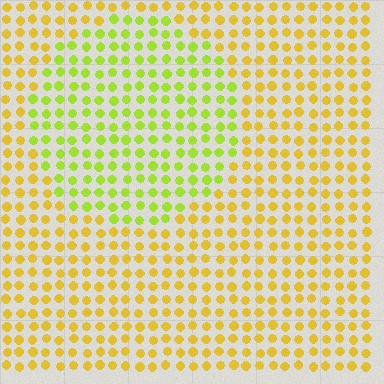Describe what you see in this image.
The image is filled with small yellow elements in a uniform arrangement. A circle-shaped region is visible where the elements are tinted to a slightly different hue, forming a subtle color boundary.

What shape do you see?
I see a circle.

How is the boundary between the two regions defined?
The boundary is defined purely by a slight shift in hue (about 35 degrees). Spacing, size, and orientation are identical on both sides.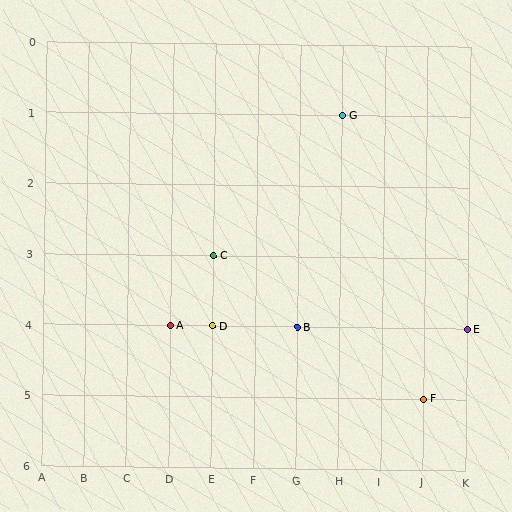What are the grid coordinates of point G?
Point G is at grid coordinates (H, 1).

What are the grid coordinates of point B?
Point B is at grid coordinates (G, 4).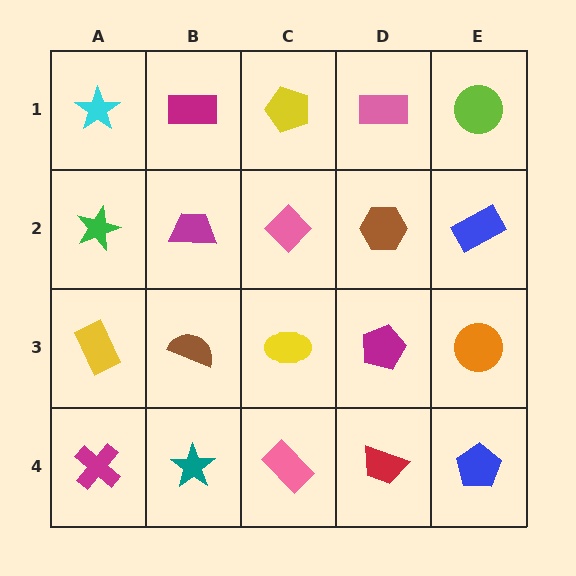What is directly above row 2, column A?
A cyan star.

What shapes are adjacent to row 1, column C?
A pink diamond (row 2, column C), a magenta rectangle (row 1, column B), a pink rectangle (row 1, column D).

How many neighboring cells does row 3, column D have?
4.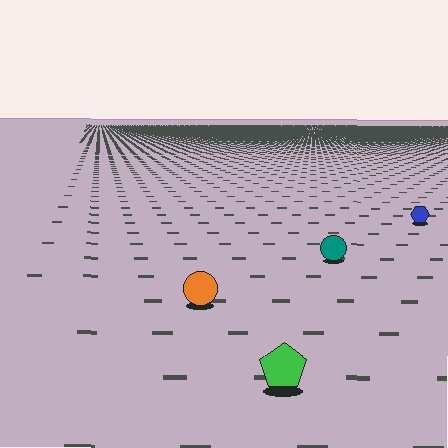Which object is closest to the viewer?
The green pentagon is closest. The texture marks near it are larger and more spread out.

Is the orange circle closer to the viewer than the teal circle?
Yes. The orange circle is closer — you can tell from the texture gradient: the ground texture is coarser near it.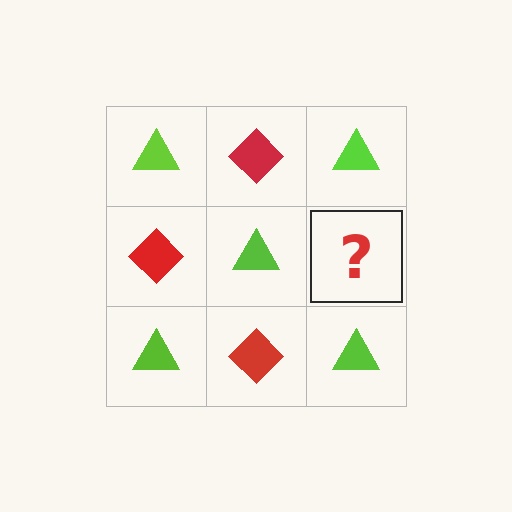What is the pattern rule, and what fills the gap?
The rule is that it alternates lime triangle and red diamond in a checkerboard pattern. The gap should be filled with a red diamond.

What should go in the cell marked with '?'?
The missing cell should contain a red diamond.